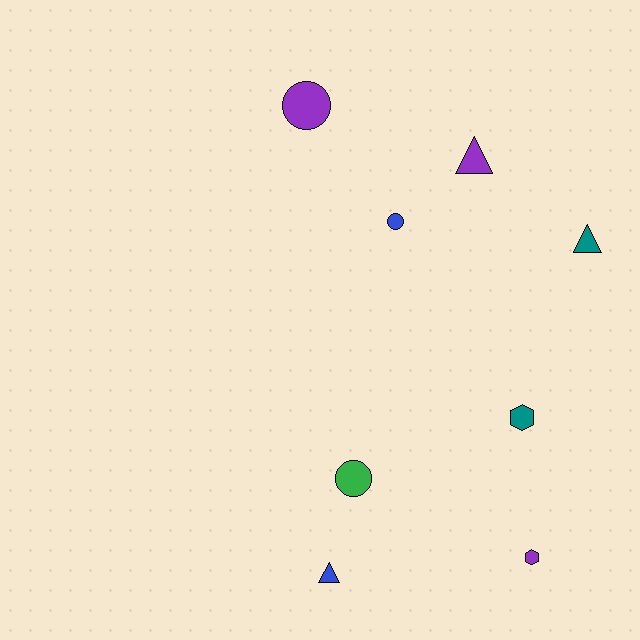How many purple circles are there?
There is 1 purple circle.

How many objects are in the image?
There are 8 objects.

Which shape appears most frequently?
Triangle, with 3 objects.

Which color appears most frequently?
Purple, with 3 objects.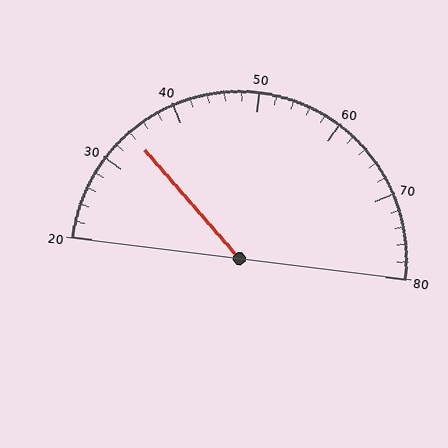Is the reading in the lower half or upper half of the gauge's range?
The reading is in the lower half of the range (20 to 80).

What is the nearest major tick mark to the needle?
The nearest major tick mark is 30.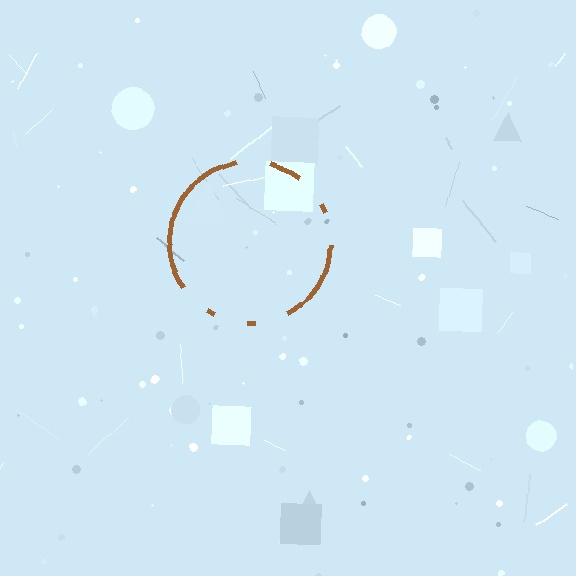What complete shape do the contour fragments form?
The contour fragments form a circle.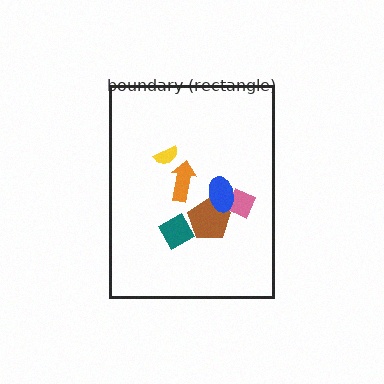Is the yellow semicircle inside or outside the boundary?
Inside.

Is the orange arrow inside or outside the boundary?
Inside.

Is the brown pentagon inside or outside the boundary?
Inside.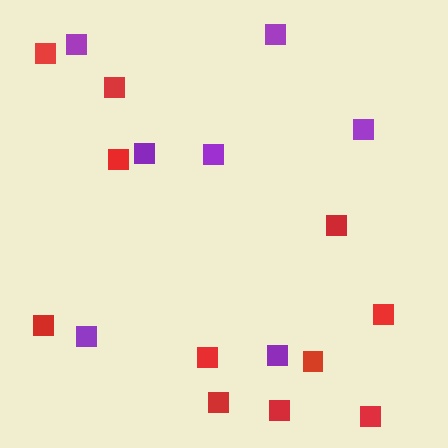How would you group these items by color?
There are 2 groups: one group of red squares (11) and one group of purple squares (7).